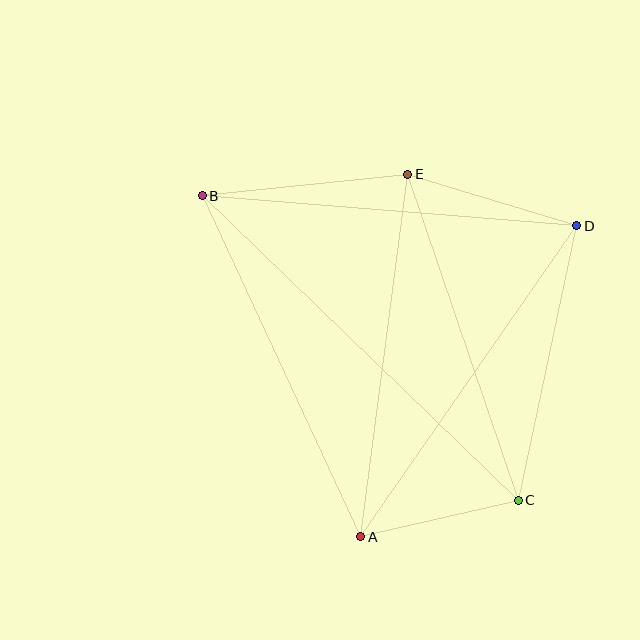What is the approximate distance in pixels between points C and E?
The distance between C and E is approximately 344 pixels.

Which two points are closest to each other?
Points A and C are closest to each other.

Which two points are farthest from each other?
Points B and C are farthest from each other.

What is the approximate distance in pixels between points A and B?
The distance between A and B is approximately 376 pixels.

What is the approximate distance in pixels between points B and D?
The distance between B and D is approximately 376 pixels.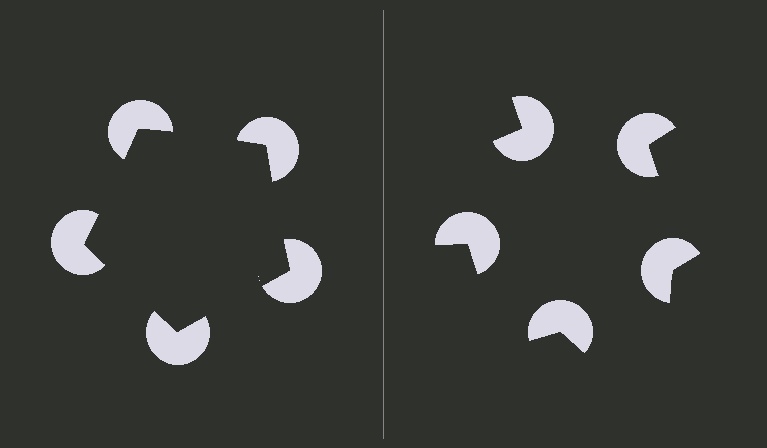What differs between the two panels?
The pac-man discs are positioned identically on both sides; only the wedge orientations differ. On the left they align to a pentagon; on the right they are misaligned.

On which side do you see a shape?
An illusory pentagon appears on the left side. On the right side the wedge cuts are rotated, so no coherent shape forms.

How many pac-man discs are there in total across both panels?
10 — 5 on each side.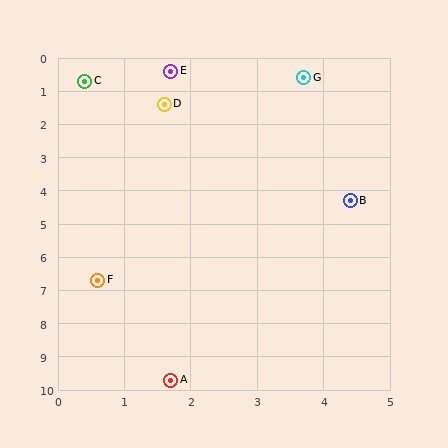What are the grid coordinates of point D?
Point D is at approximately (1.6, 1.4).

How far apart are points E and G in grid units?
Points E and G are about 2.0 grid units apart.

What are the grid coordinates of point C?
Point C is at approximately (0.4, 0.7).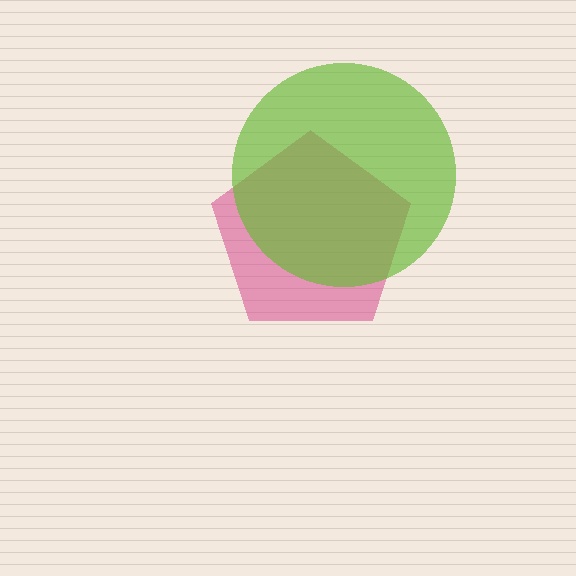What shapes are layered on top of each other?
The layered shapes are: a magenta pentagon, a lime circle.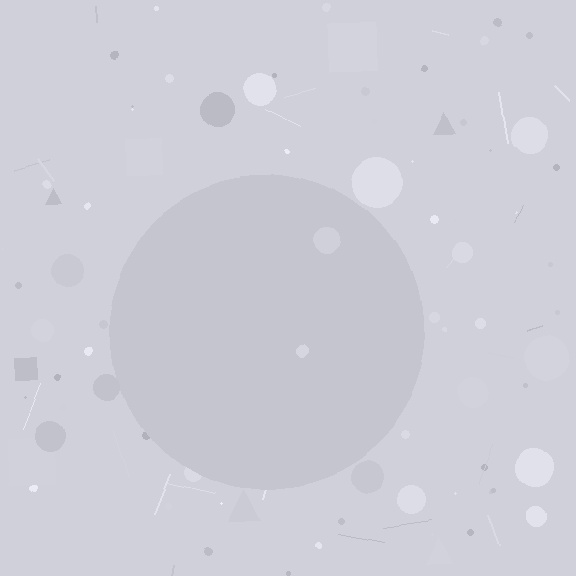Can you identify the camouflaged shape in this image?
The camouflaged shape is a circle.